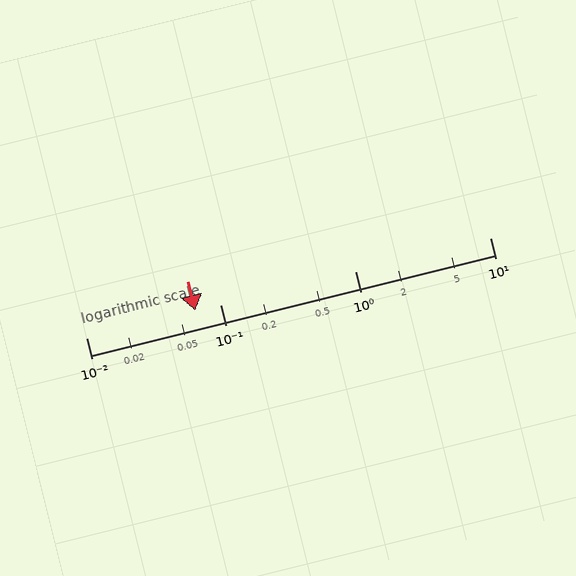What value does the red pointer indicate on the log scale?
The pointer indicates approximately 0.065.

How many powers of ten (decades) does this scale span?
The scale spans 3 decades, from 0.01 to 10.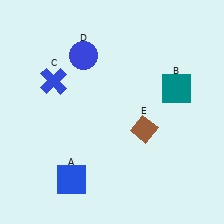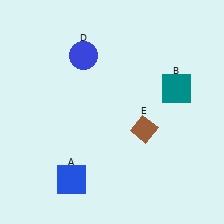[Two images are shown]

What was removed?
The blue cross (C) was removed in Image 2.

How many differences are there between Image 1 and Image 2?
There is 1 difference between the two images.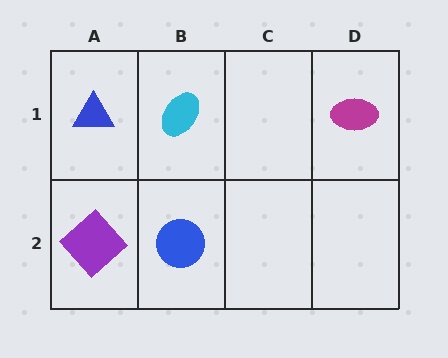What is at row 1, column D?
A magenta ellipse.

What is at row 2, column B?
A blue circle.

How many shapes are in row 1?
3 shapes.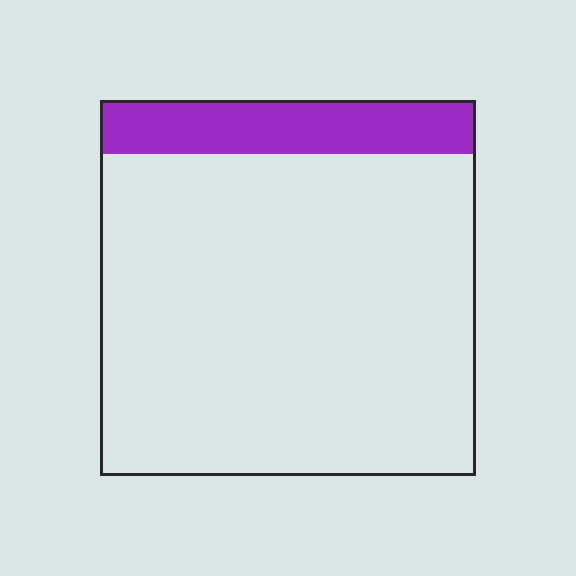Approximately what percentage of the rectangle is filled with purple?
Approximately 15%.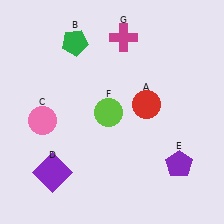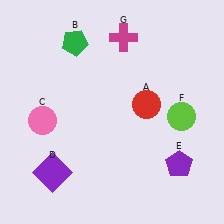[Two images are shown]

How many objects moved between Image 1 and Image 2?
1 object moved between the two images.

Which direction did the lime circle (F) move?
The lime circle (F) moved right.